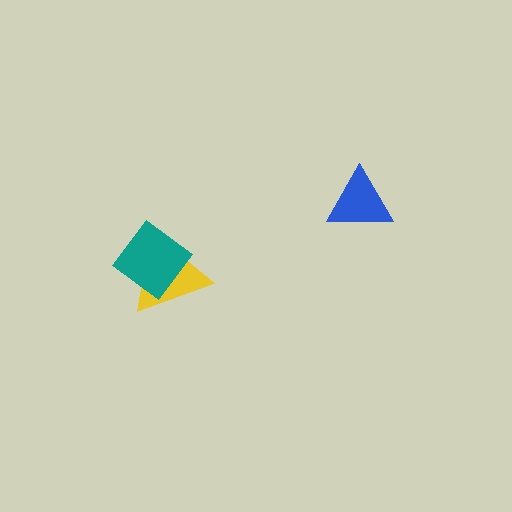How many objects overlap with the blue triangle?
0 objects overlap with the blue triangle.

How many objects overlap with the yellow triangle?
1 object overlaps with the yellow triangle.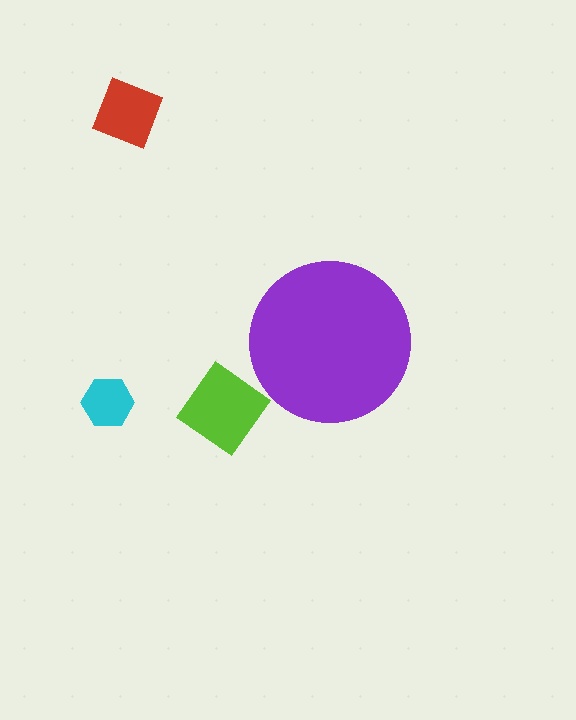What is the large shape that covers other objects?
A purple circle.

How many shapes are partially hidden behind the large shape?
0 shapes are partially hidden.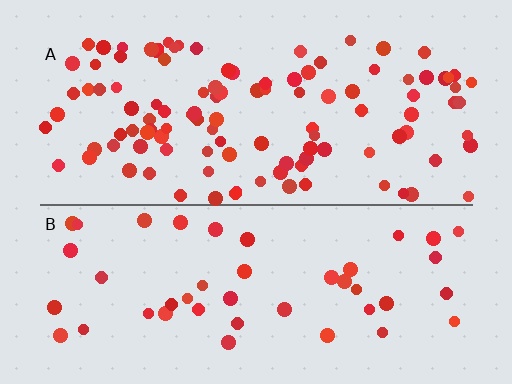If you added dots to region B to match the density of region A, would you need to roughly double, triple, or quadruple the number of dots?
Approximately double.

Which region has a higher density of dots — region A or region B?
A (the top).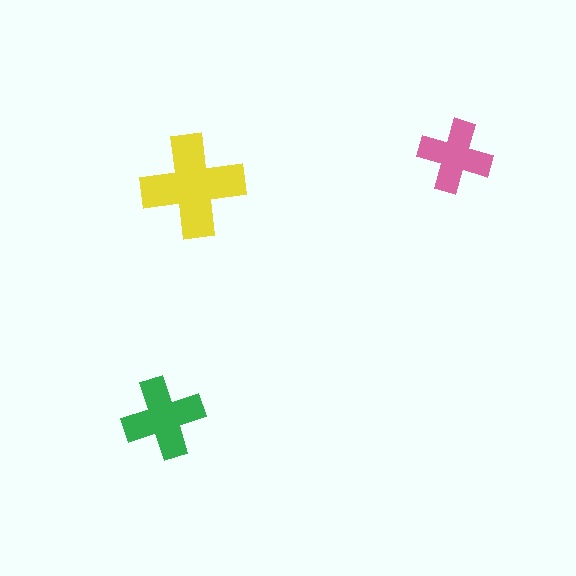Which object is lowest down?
The green cross is bottommost.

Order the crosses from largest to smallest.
the yellow one, the green one, the pink one.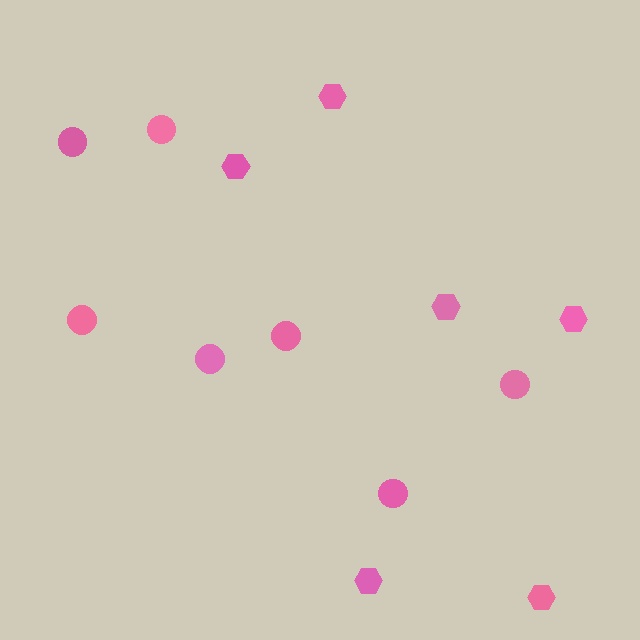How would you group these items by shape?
There are 2 groups: one group of hexagons (6) and one group of circles (7).